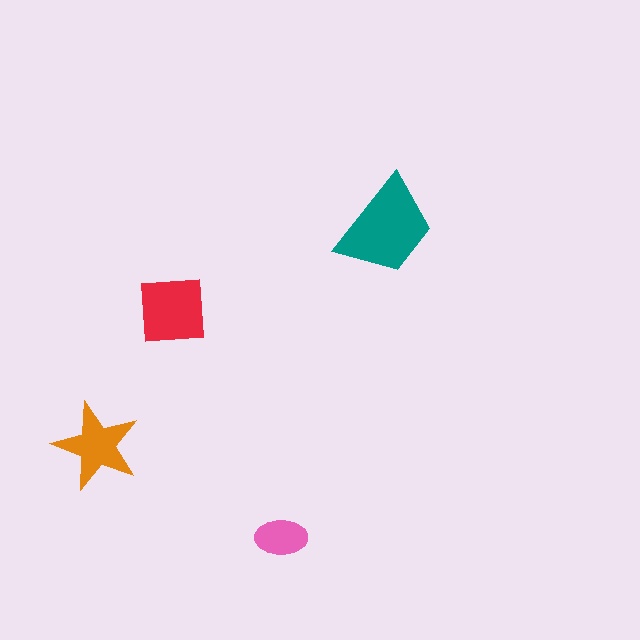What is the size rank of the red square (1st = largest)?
2nd.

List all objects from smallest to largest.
The pink ellipse, the orange star, the red square, the teal trapezoid.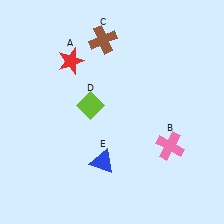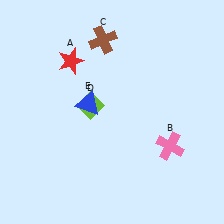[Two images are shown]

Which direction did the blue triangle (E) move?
The blue triangle (E) moved up.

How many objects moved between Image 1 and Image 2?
1 object moved between the two images.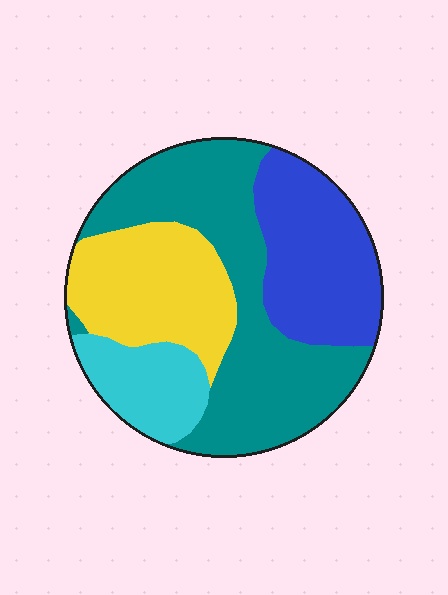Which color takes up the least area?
Cyan, at roughly 15%.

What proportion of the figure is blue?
Blue takes up about one quarter (1/4) of the figure.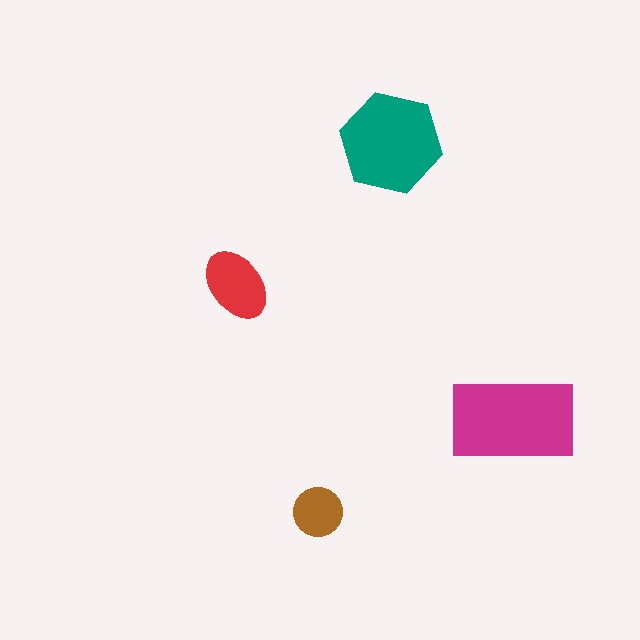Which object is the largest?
The magenta rectangle.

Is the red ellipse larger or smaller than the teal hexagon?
Smaller.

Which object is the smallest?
The brown circle.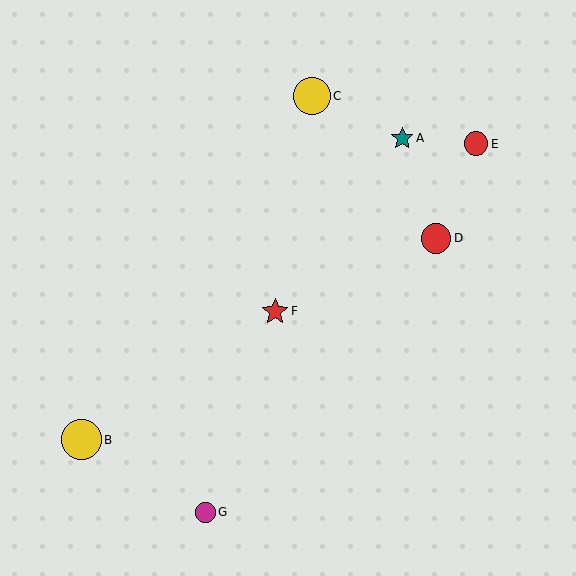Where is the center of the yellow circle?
The center of the yellow circle is at (312, 96).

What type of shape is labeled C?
Shape C is a yellow circle.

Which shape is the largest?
The yellow circle (labeled B) is the largest.